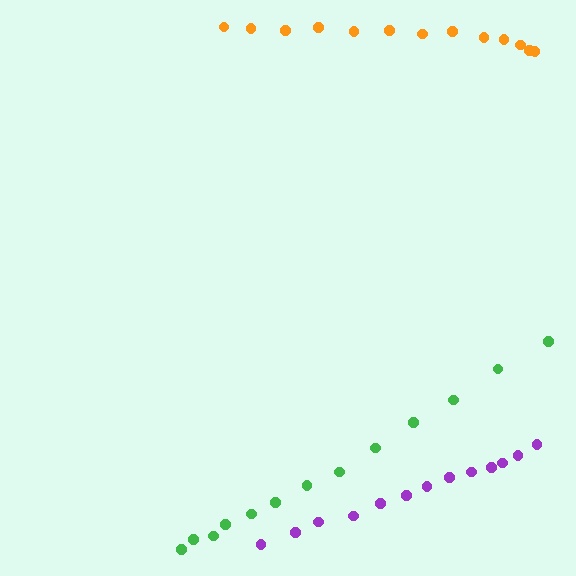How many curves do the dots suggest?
There are 3 distinct paths.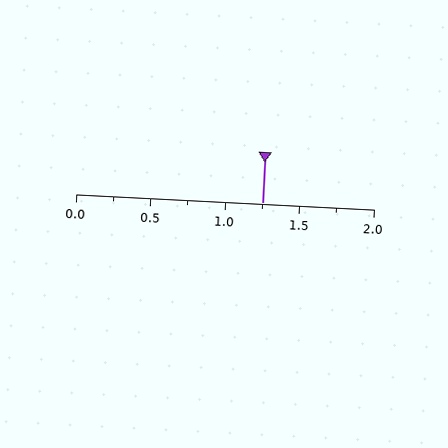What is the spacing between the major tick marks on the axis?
The major ticks are spaced 0.5 apart.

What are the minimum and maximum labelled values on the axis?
The axis runs from 0.0 to 2.0.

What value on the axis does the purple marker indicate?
The marker indicates approximately 1.25.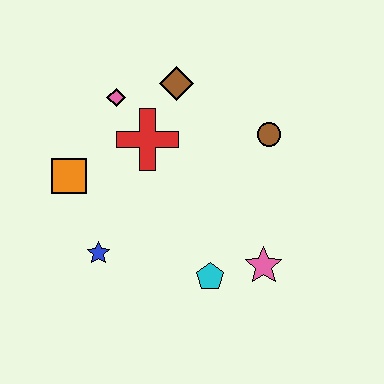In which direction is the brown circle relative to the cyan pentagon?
The brown circle is above the cyan pentagon.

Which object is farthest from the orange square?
The pink star is farthest from the orange square.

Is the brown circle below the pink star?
No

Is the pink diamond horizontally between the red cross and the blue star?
Yes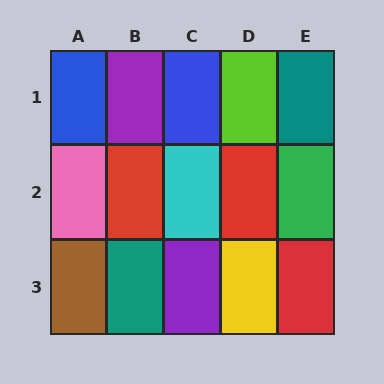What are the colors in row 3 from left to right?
Brown, teal, purple, yellow, red.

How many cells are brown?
1 cell is brown.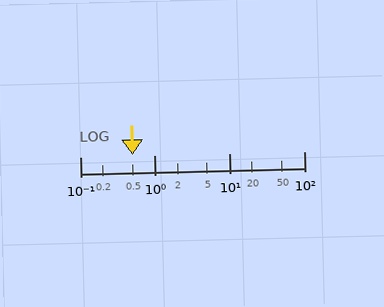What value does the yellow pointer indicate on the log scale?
The pointer indicates approximately 0.51.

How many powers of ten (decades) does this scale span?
The scale spans 3 decades, from 0.1 to 100.